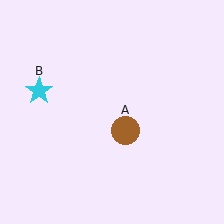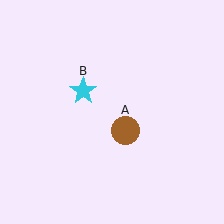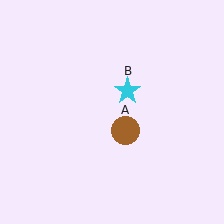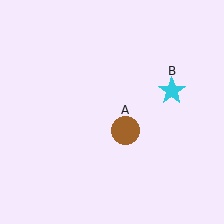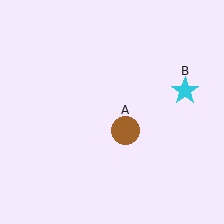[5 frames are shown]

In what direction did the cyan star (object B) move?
The cyan star (object B) moved right.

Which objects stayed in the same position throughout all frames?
Brown circle (object A) remained stationary.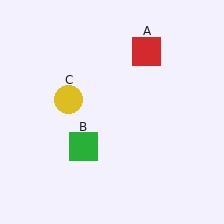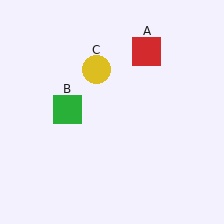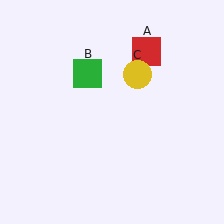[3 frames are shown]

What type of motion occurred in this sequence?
The green square (object B), yellow circle (object C) rotated clockwise around the center of the scene.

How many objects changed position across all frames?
2 objects changed position: green square (object B), yellow circle (object C).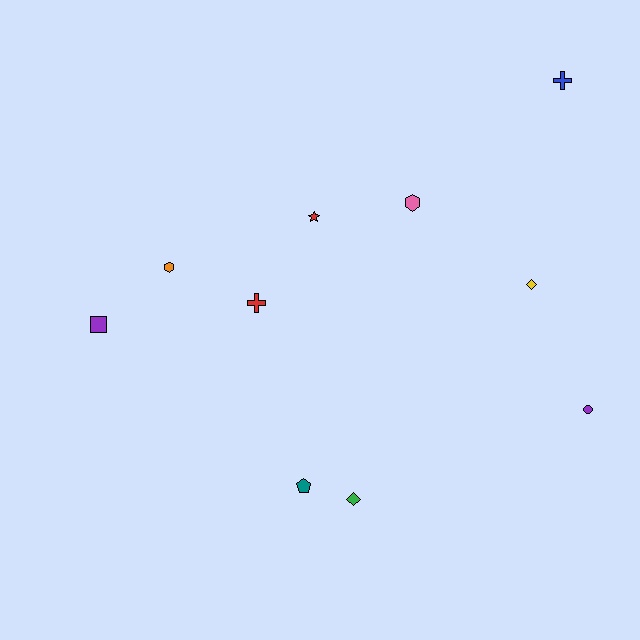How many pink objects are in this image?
There is 1 pink object.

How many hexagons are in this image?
There are 2 hexagons.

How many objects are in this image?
There are 10 objects.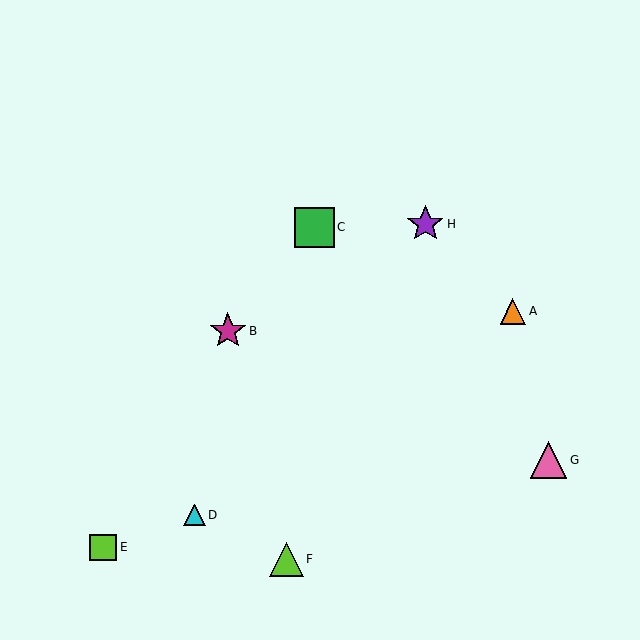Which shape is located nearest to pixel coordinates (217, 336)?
The magenta star (labeled B) at (228, 331) is nearest to that location.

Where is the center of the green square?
The center of the green square is at (314, 227).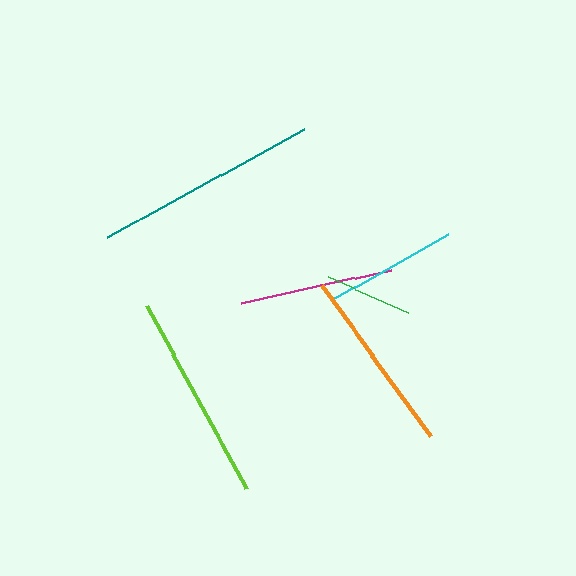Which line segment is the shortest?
The green line is the shortest at approximately 87 pixels.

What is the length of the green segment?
The green segment is approximately 87 pixels long.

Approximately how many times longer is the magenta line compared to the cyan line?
The magenta line is approximately 1.1 times the length of the cyan line.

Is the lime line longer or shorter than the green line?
The lime line is longer than the green line.